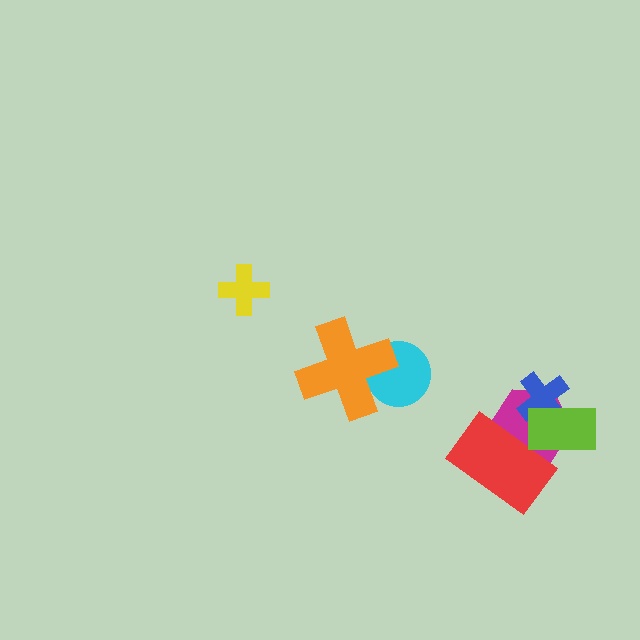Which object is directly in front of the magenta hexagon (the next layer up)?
The red rectangle is directly in front of the magenta hexagon.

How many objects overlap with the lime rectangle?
3 objects overlap with the lime rectangle.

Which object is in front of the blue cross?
The lime rectangle is in front of the blue cross.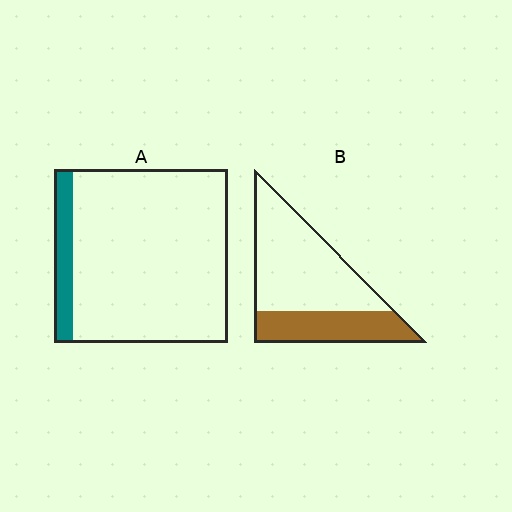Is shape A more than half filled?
No.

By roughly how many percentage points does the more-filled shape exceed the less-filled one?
By roughly 20 percentage points (B over A).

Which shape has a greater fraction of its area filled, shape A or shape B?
Shape B.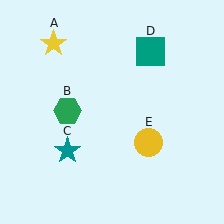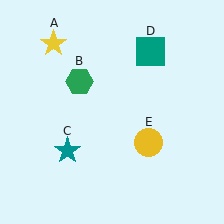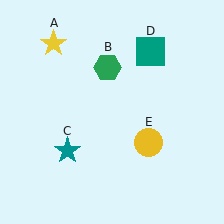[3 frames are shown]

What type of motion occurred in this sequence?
The green hexagon (object B) rotated clockwise around the center of the scene.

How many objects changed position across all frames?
1 object changed position: green hexagon (object B).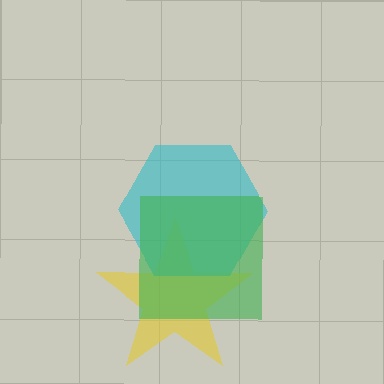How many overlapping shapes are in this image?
There are 3 overlapping shapes in the image.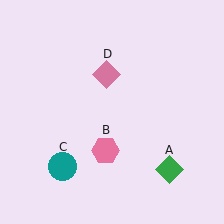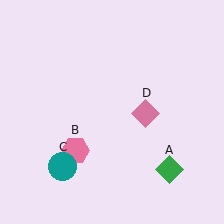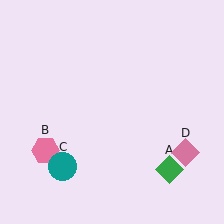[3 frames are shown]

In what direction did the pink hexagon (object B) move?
The pink hexagon (object B) moved left.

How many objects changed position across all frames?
2 objects changed position: pink hexagon (object B), pink diamond (object D).